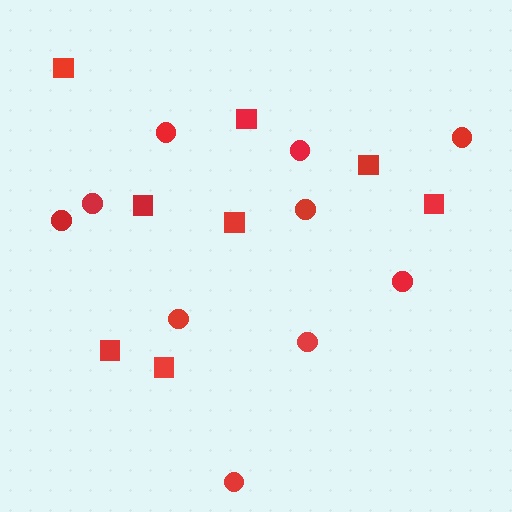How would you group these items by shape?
There are 2 groups: one group of circles (10) and one group of squares (8).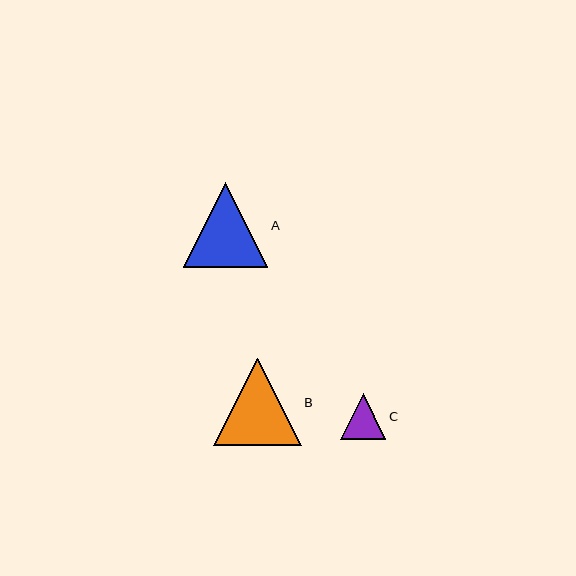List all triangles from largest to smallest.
From largest to smallest: B, A, C.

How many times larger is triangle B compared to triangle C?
Triangle B is approximately 1.9 times the size of triangle C.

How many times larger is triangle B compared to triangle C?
Triangle B is approximately 1.9 times the size of triangle C.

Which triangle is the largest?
Triangle B is the largest with a size of approximately 88 pixels.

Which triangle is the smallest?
Triangle C is the smallest with a size of approximately 45 pixels.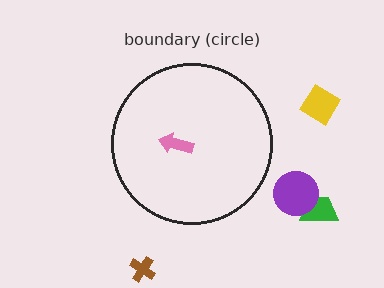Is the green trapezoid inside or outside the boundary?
Outside.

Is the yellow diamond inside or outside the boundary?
Outside.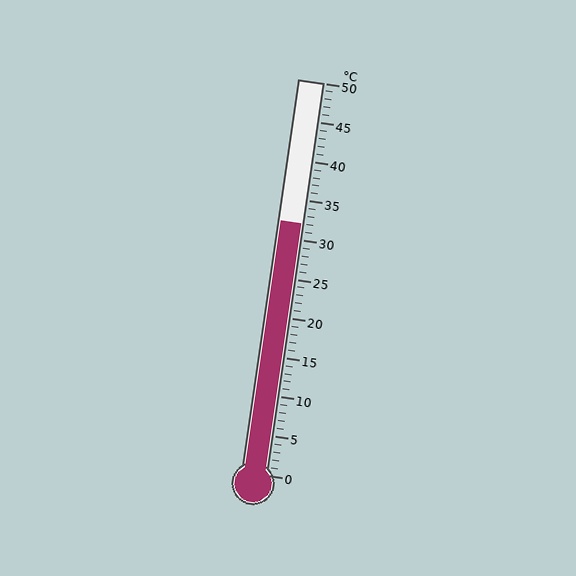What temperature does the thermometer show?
The thermometer shows approximately 32°C.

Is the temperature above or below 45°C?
The temperature is below 45°C.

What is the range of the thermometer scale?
The thermometer scale ranges from 0°C to 50°C.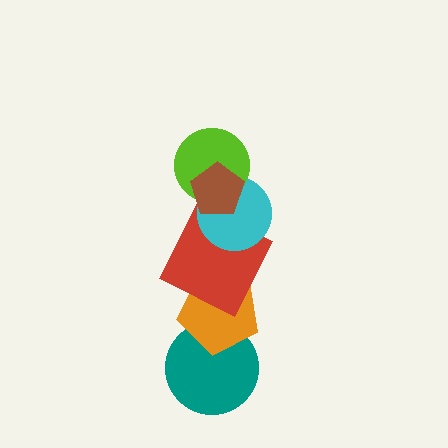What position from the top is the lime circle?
The lime circle is 2nd from the top.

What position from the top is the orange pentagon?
The orange pentagon is 5th from the top.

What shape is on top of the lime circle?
The brown pentagon is on top of the lime circle.